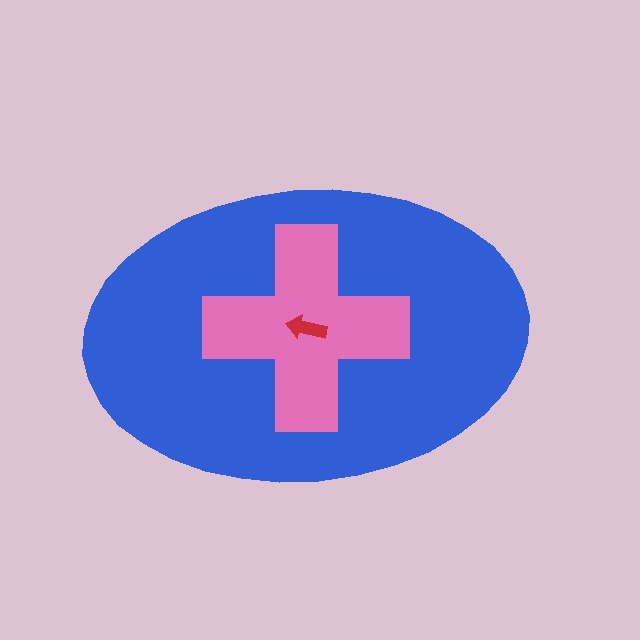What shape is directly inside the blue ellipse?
The pink cross.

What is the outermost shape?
The blue ellipse.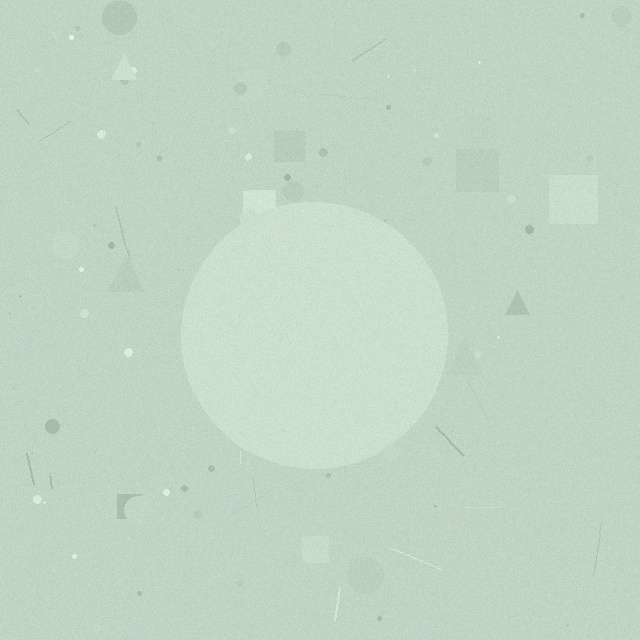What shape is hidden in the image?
A circle is hidden in the image.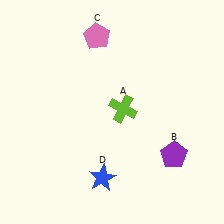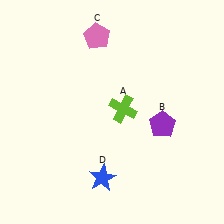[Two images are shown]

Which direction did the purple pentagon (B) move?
The purple pentagon (B) moved up.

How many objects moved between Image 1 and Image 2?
1 object moved between the two images.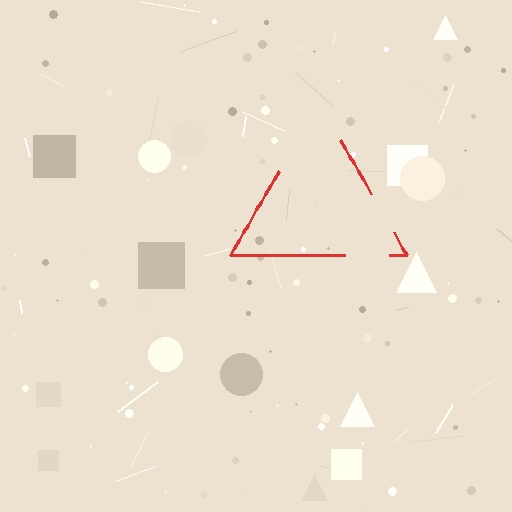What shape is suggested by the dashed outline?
The dashed outline suggests a triangle.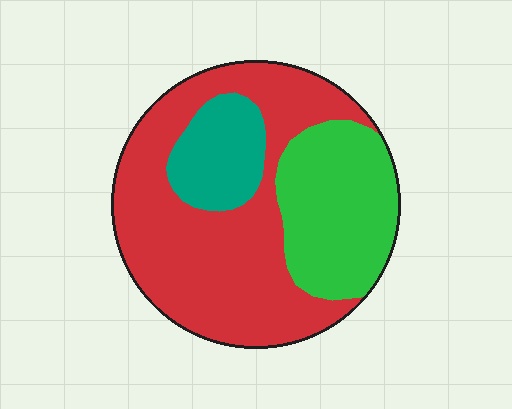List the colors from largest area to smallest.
From largest to smallest: red, green, teal.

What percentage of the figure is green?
Green covers around 30% of the figure.